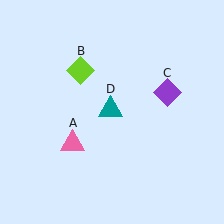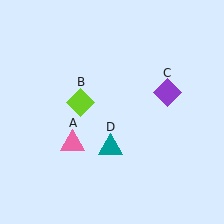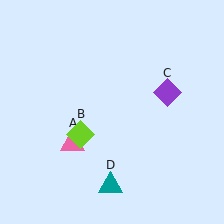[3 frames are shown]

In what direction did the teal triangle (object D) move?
The teal triangle (object D) moved down.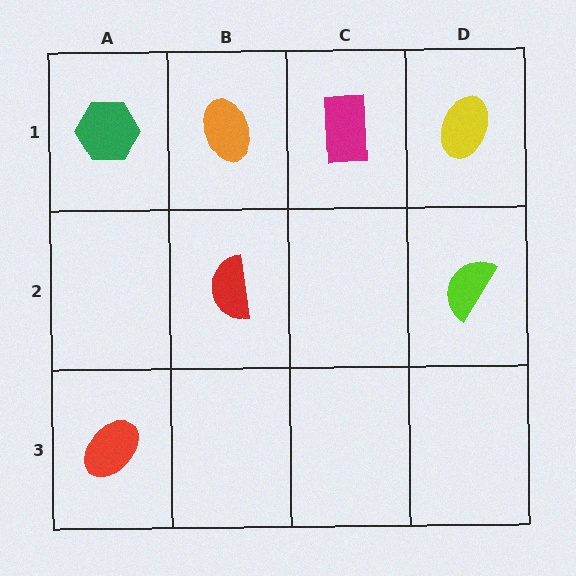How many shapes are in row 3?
1 shape.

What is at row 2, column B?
A red semicircle.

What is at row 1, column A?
A green hexagon.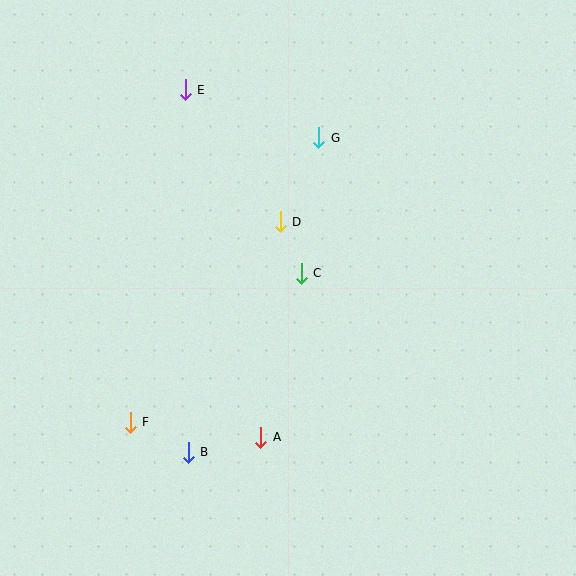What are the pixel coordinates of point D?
Point D is at (280, 222).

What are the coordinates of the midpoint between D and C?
The midpoint between D and C is at (291, 247).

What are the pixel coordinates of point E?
Point E is at (185, 90).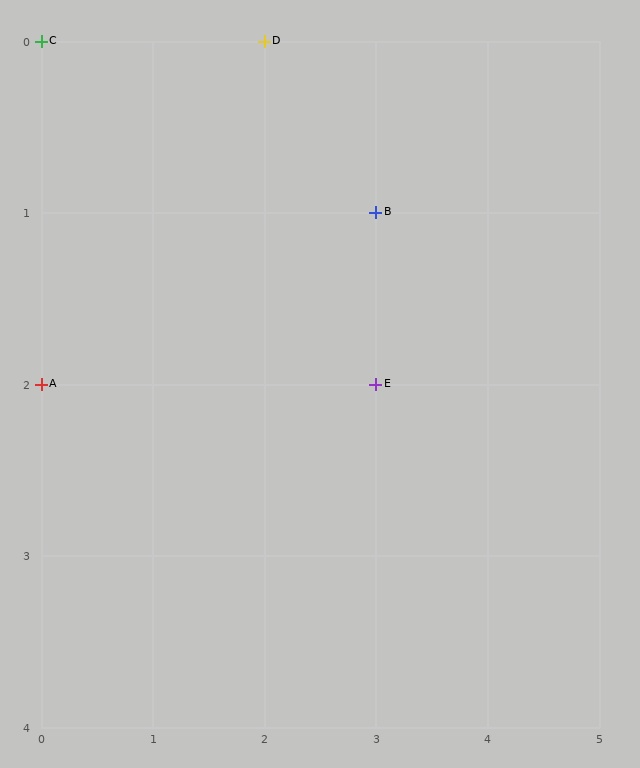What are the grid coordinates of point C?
Point C is at grid coordinates (0, 0).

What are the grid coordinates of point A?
Point A is at grid coordinates (0, 2).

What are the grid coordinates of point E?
Point E is at grid coordinates (3, 2).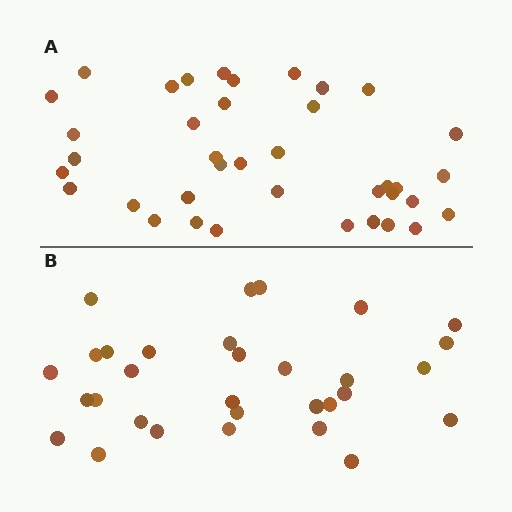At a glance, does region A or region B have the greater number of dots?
Region A (the top region) has more dots.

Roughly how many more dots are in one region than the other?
Region A has roughly 8 or so more dots than region B.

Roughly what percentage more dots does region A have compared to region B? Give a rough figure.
About 25% more.